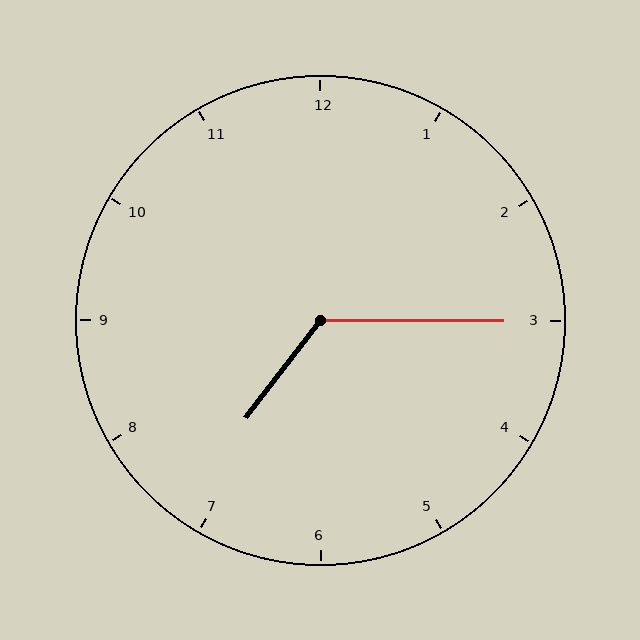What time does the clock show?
7:15.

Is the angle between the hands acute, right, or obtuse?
It is obtuse.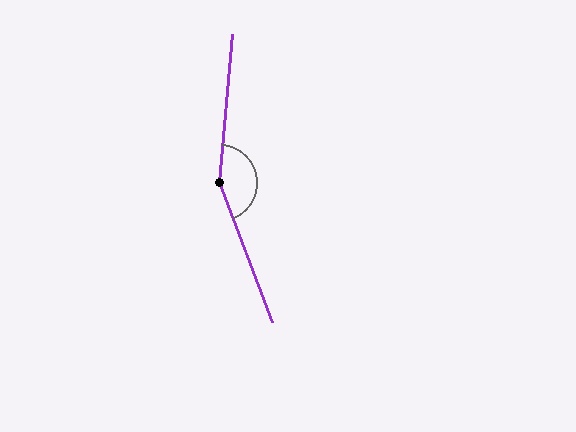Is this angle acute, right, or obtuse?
It is obtuse.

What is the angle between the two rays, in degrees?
Approximately 154 degrees.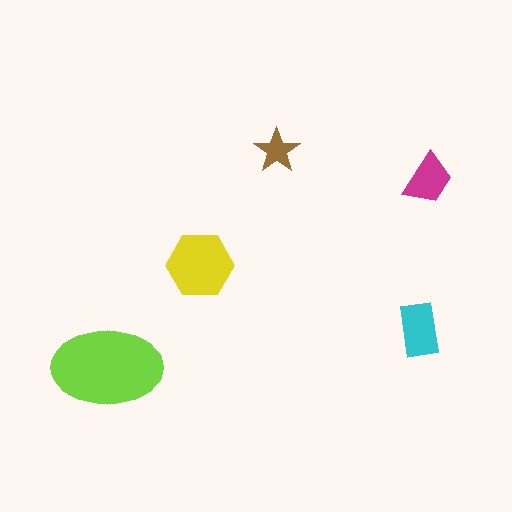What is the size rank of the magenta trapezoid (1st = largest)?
4th.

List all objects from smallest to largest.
The brown star, the magenta trapezoid, the cyan rectangle, the yellow hexagon, the lime ellipse.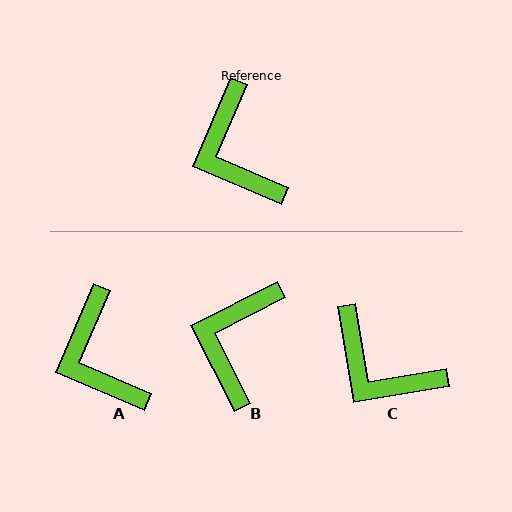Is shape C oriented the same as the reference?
No, it is off by about 33 degrees.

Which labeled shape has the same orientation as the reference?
A.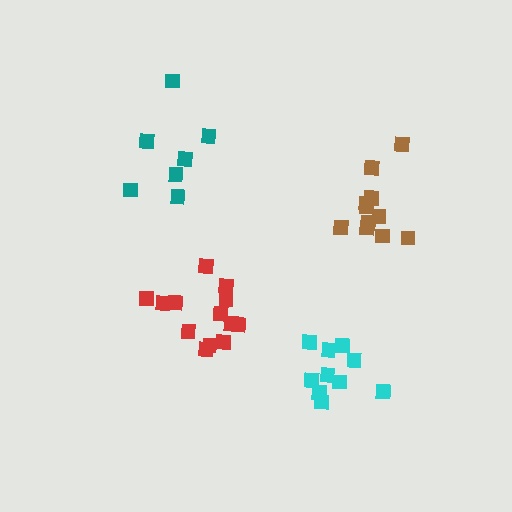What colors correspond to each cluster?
The clusters are colored: teal, red, cyan, brown.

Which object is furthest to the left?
The teal cluster is leftmost.